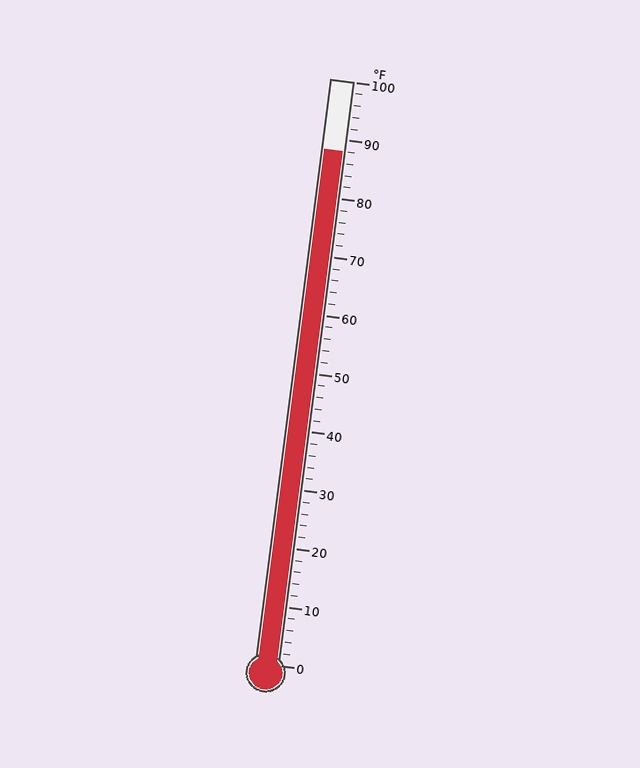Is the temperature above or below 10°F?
The temperature is above 10°F.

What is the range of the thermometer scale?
The thermometer scale ranges from 0°F to 100°F.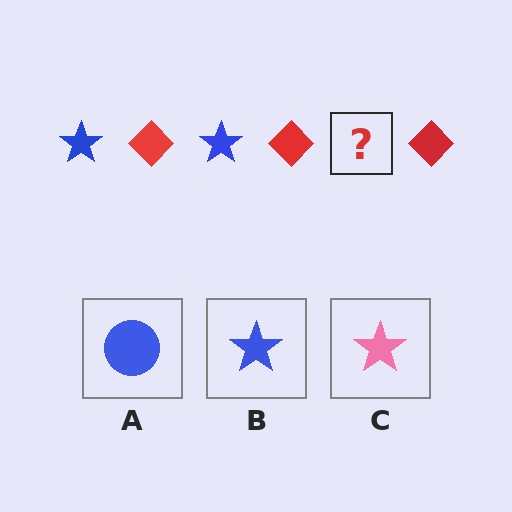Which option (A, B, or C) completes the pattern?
B.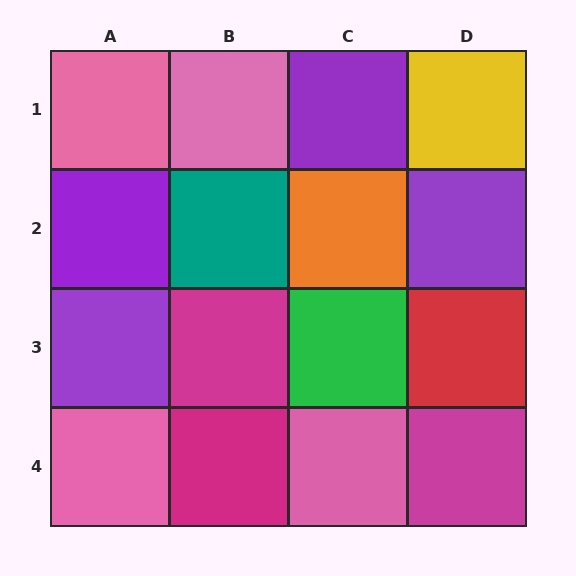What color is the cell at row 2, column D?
Purple.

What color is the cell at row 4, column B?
Magenta.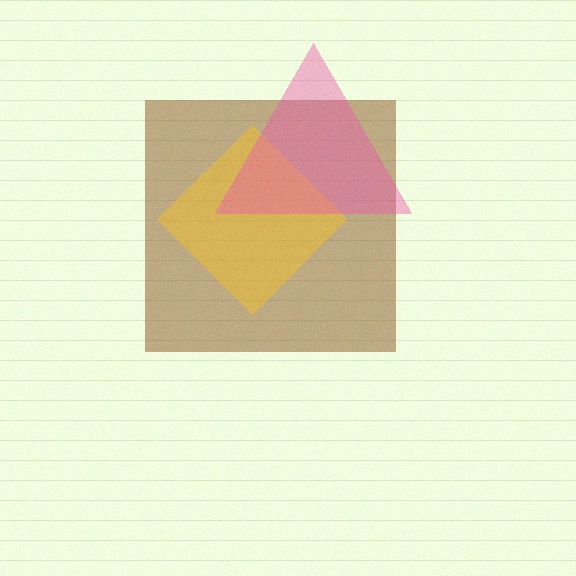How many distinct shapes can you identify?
There are 3 distinct shapes: a brown square, a yellow diamond, a pink triangle.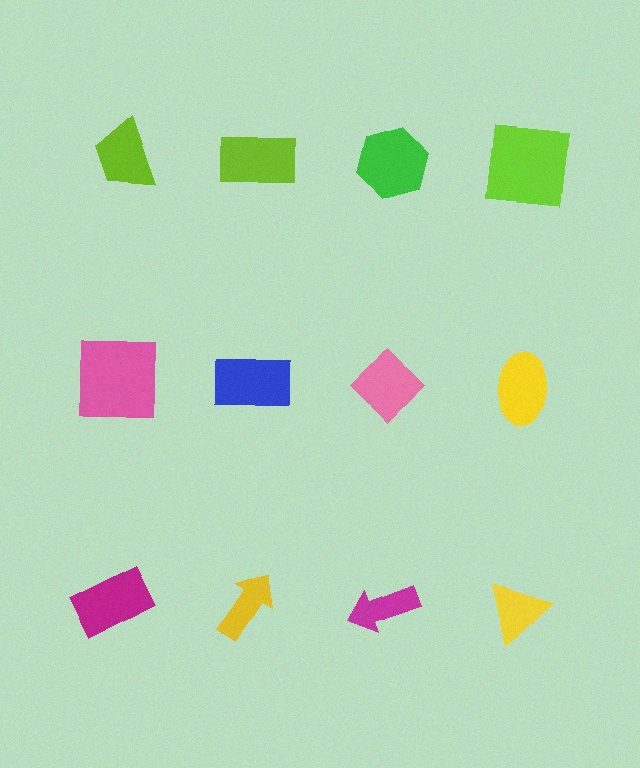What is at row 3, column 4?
A yellow triangle.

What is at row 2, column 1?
A pink square.